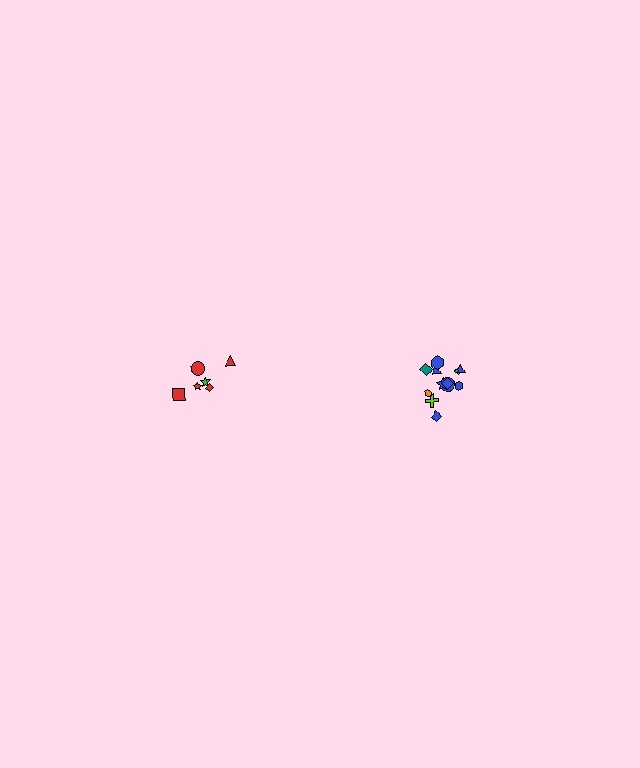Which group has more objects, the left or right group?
The right group.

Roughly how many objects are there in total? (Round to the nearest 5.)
Roughly 20 objects in total.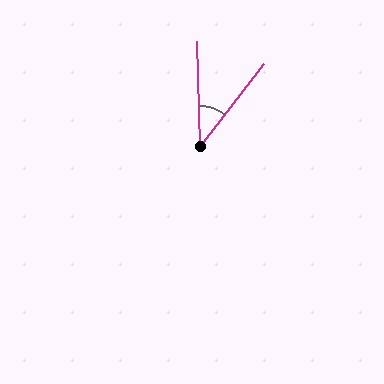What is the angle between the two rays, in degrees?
Approximately 39 degrees.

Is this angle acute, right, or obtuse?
It is acute.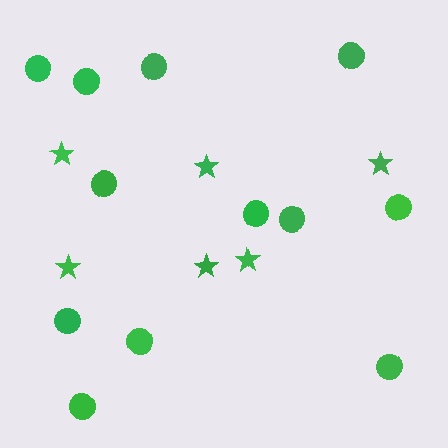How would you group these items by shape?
There are 2 groups: one group of circles (12) and one group of stars (6).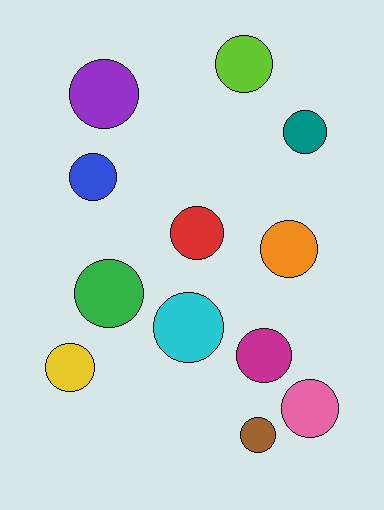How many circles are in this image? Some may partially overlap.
There are 12 circles.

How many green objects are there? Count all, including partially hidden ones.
There is 1 green object.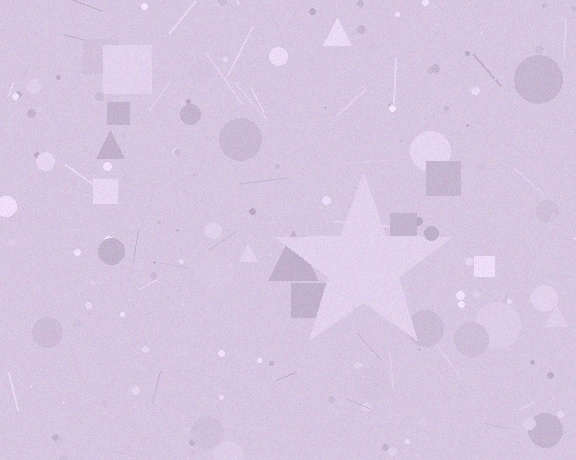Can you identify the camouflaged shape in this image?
The camouflaged shape is a star.